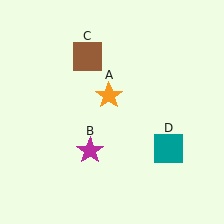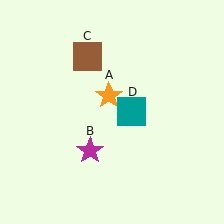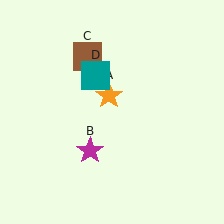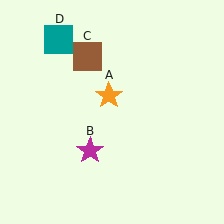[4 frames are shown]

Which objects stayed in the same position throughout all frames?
Orange star (object A) and magenta star (object B) and brown square (object C) remained stationary.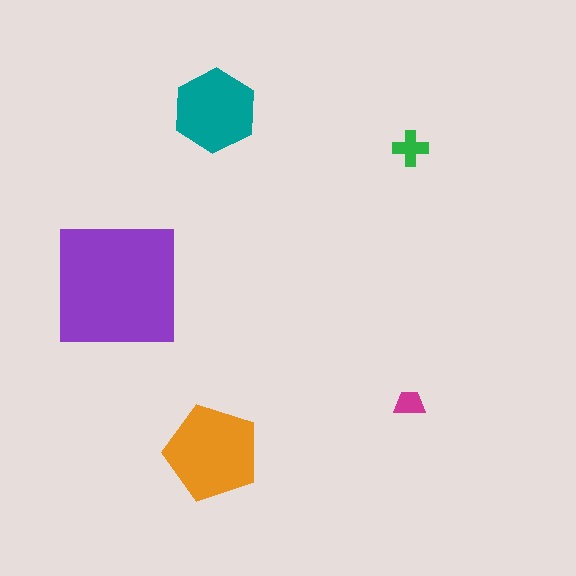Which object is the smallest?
The magenta trapezoid.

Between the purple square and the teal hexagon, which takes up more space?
The purple square.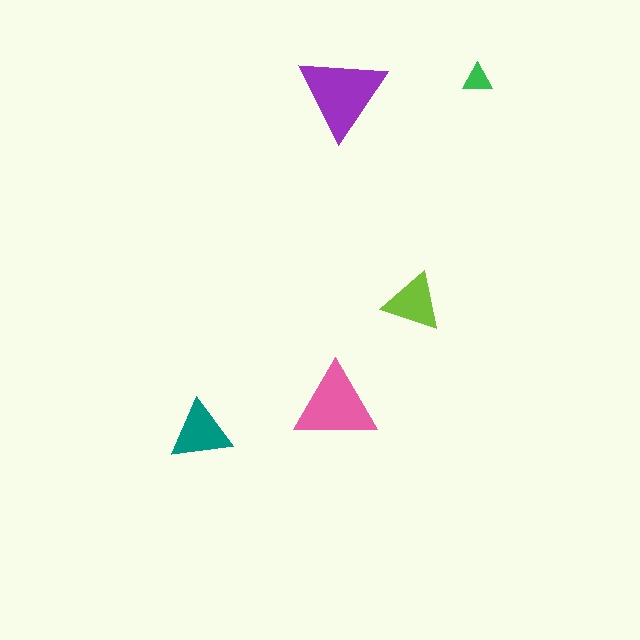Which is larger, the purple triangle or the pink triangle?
The purple one.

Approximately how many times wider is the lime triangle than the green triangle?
About 2 times wider.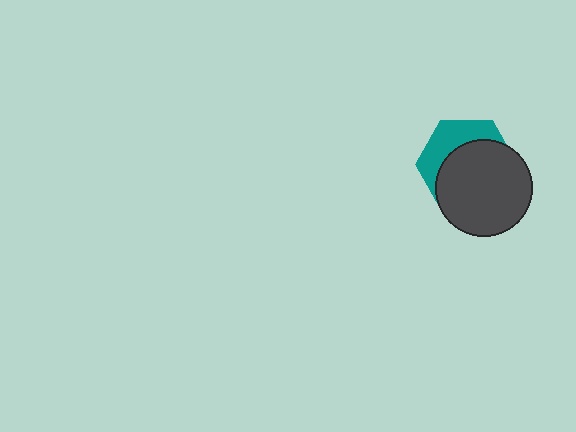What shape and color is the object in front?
The object in front is a dark gray circle.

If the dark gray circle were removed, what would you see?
You would see the complete teal hexagon.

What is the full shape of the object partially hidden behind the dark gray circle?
The partially hidden object is a teal hexagon.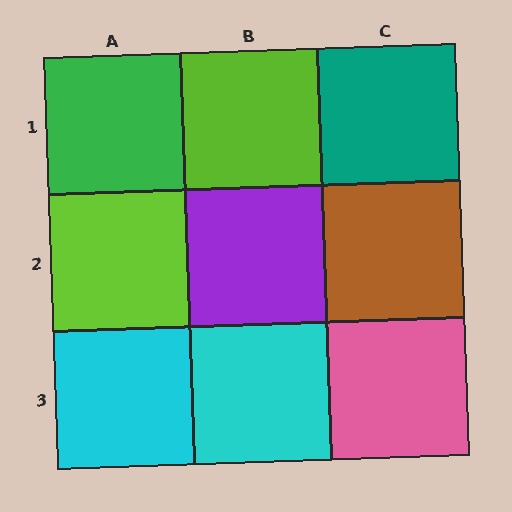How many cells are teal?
1 cell is teal.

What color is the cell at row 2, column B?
Purple.